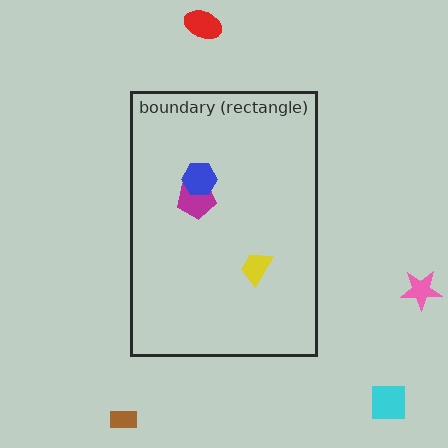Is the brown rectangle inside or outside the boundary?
Outside.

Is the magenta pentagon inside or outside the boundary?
Inside.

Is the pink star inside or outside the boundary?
Outside.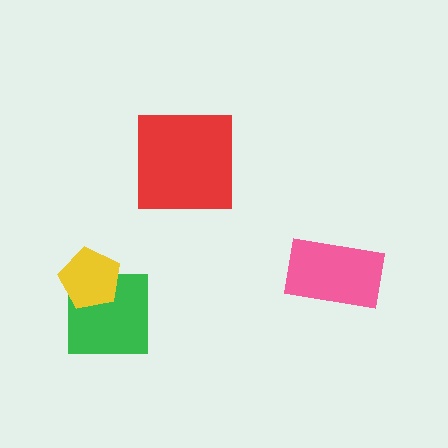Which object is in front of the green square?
The yellow pentagon is in front of the green square.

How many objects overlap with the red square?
0 objects overlap with the red square.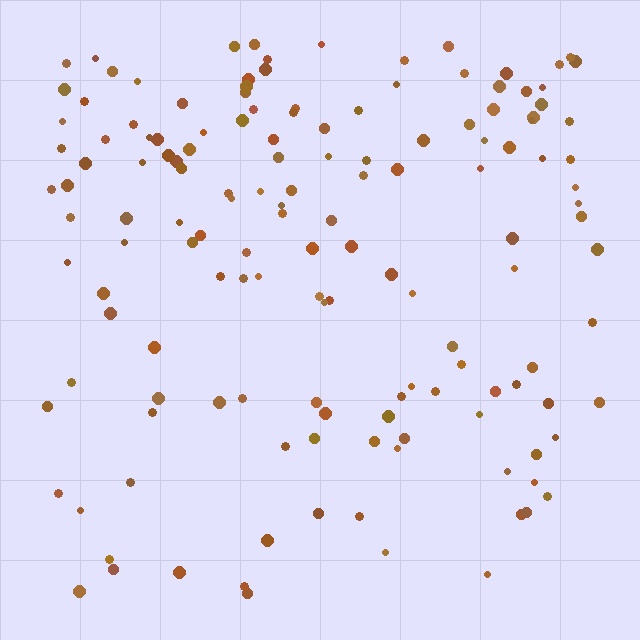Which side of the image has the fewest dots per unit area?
The bottom.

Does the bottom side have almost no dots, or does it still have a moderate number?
Still a moderate number, just noticeably fewer than the top.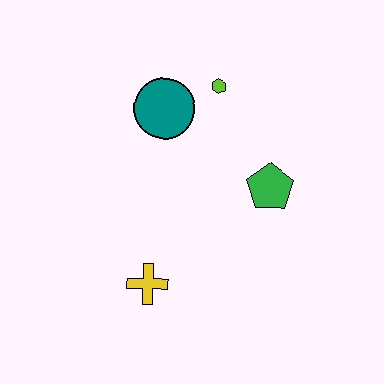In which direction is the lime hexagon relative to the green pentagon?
The lime hexagon is above the green pentagon.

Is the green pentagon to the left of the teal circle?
No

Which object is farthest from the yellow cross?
The lime hexagon is farthest from the yellow cross.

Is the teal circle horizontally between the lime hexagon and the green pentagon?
No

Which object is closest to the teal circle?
The lime hexagon is closest to the teal circle.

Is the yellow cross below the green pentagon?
Yes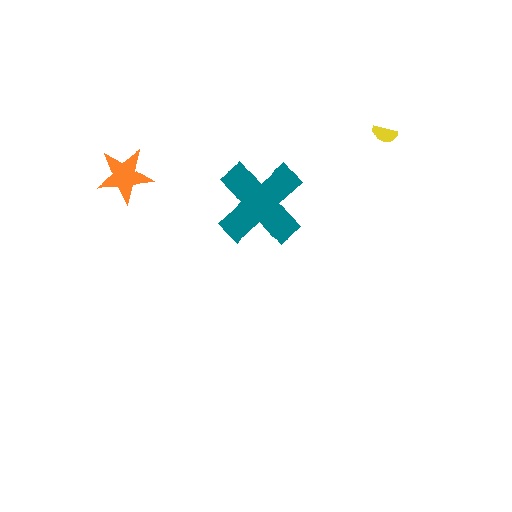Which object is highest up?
The yellow semicircle is topmost.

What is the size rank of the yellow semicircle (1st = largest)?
3rd.